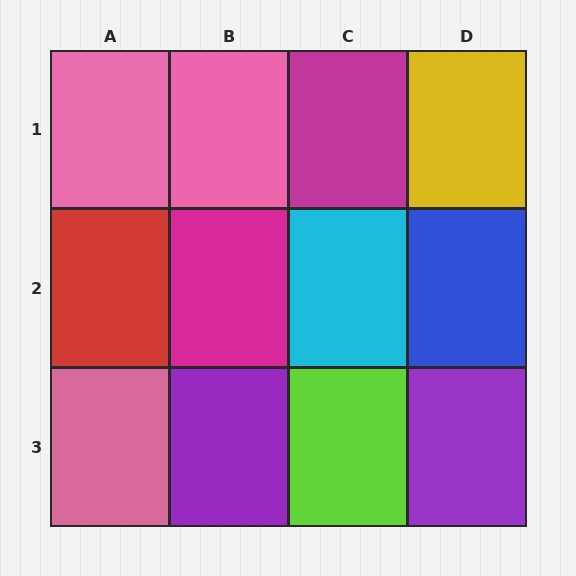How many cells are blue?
1 cell is blue.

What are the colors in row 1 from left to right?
Pink, pink, magenta, yellow.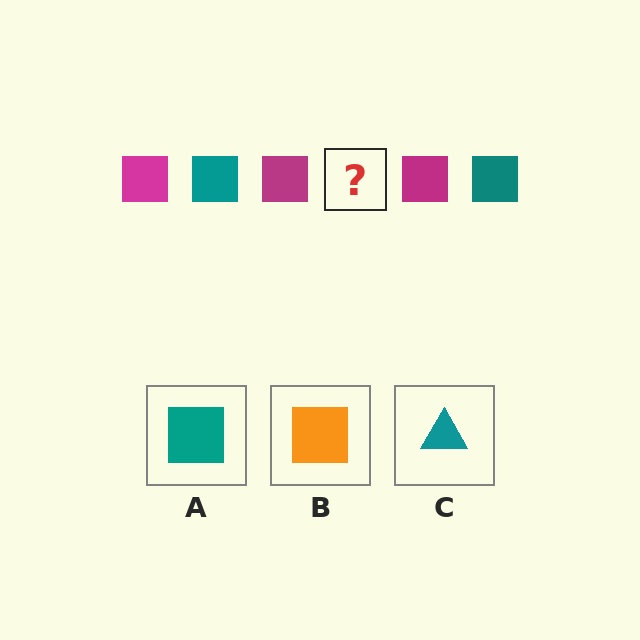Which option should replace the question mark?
Option A.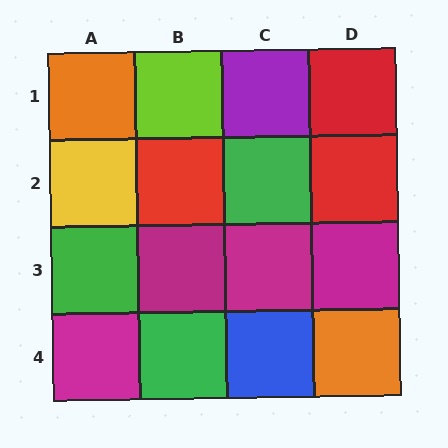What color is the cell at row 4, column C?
Blue.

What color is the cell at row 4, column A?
Magenta.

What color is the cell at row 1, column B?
Lime.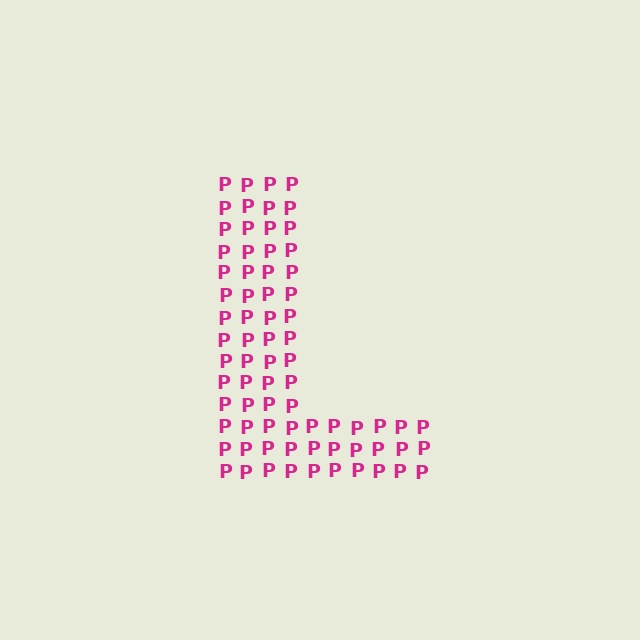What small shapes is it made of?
It is made of small letter P's.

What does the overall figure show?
The overall figure shows the letter L.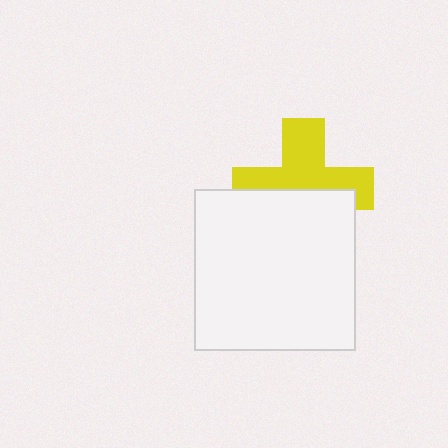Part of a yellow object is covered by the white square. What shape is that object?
It is a cross.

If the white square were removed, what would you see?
You would see the complete yellow cross.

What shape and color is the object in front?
The object in front is a white square.